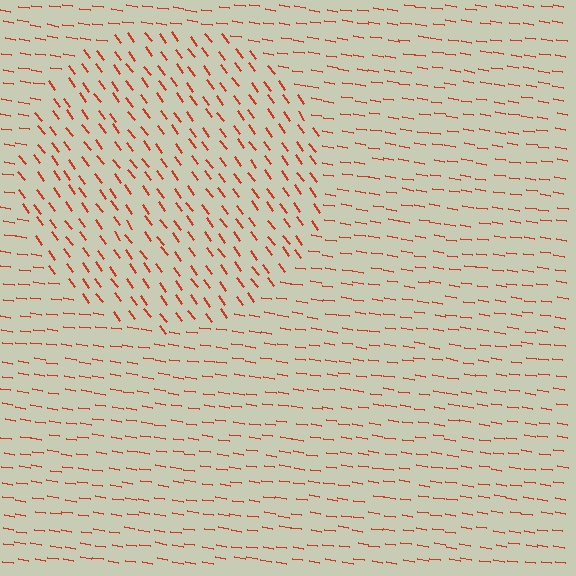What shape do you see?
I see a circle.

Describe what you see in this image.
The image is filled with small red line segments. A circle region in the image has lines oriented differently from the surrounding lines, creating a visible texture boundary.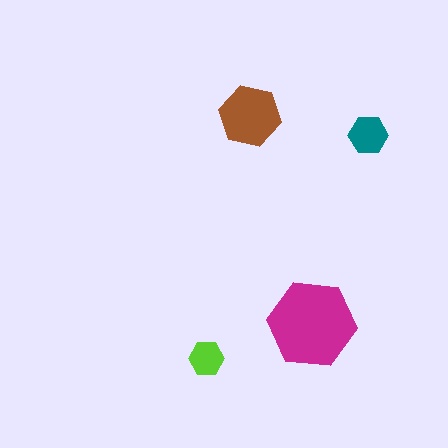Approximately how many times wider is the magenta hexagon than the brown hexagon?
About 1.5 times wider.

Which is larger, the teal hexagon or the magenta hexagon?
The magenta one.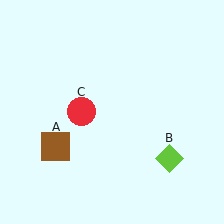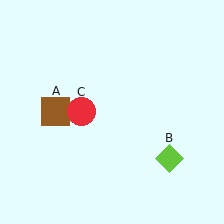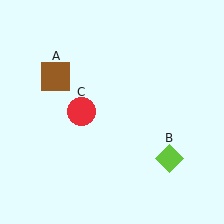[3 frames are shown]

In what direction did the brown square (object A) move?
The brown square (object A) moved up.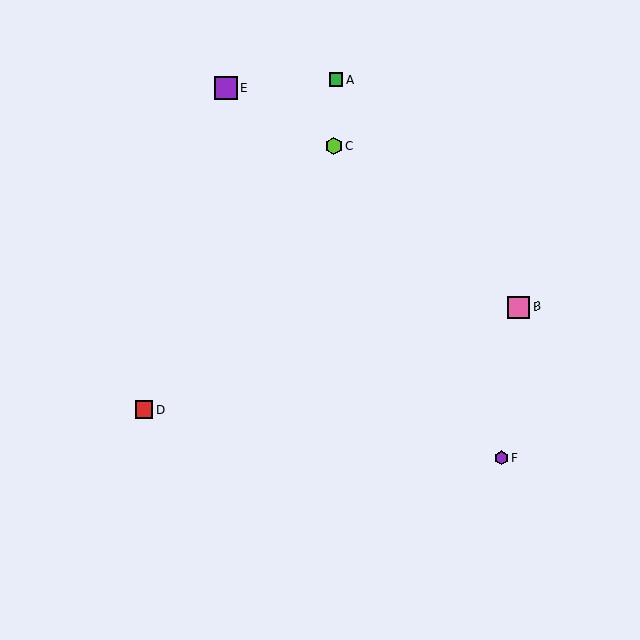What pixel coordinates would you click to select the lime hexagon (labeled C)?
Click at (333, 146) to select the lime hexagon C.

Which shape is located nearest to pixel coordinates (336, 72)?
The green square (labeled A) at (336, 80) is nearest to that location.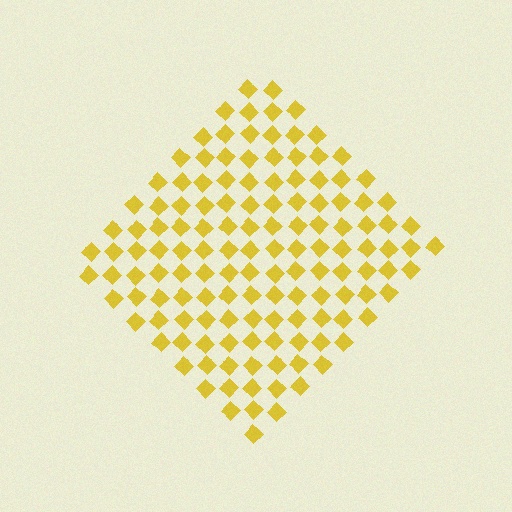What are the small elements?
The small elements are diamonds.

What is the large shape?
The large shape is a diamond.